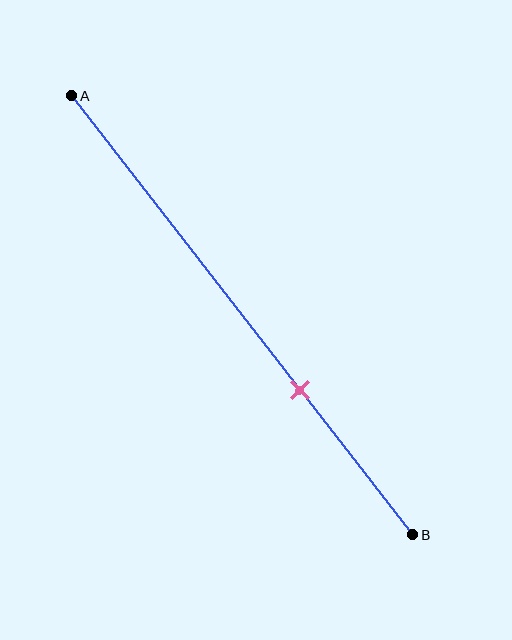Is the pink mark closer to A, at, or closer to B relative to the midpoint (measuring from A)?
The pink mark is closer to point B than the midpoint of segment AB.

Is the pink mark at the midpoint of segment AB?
No, the mark is at about 65% from A, not at the 50% midpoint.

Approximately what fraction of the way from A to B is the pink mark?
The pink mark is approximately 65% of the way from A to B.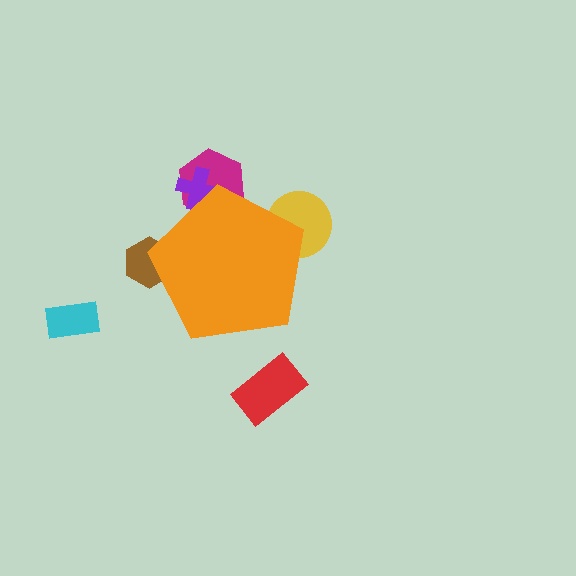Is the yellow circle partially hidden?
Yes, the yellow circle is partially hidden behind the orange pentagon.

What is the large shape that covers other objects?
An orange pentagon.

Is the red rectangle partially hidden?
No, the red rectangle is fully visible.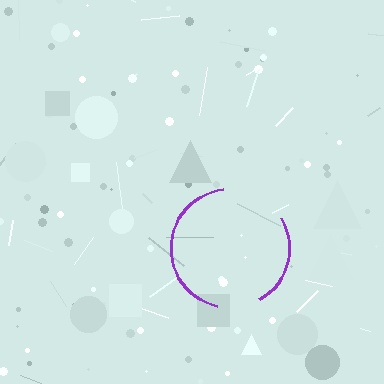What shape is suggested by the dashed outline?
The dashed outline suggests a circle.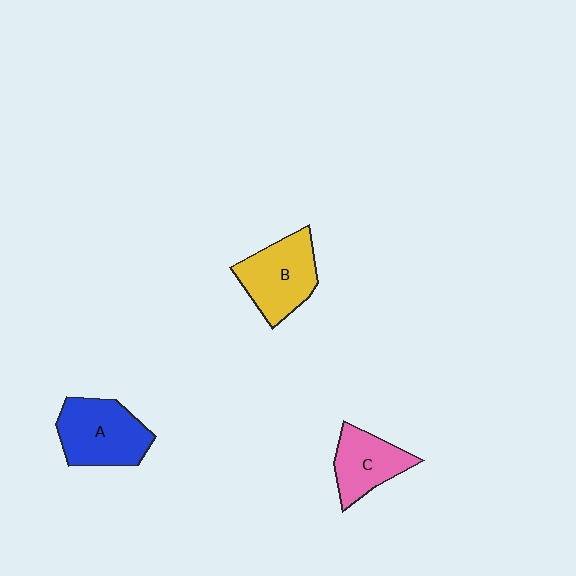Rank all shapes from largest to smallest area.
From largest to smallest: A (blue), B (yellow), C (pink).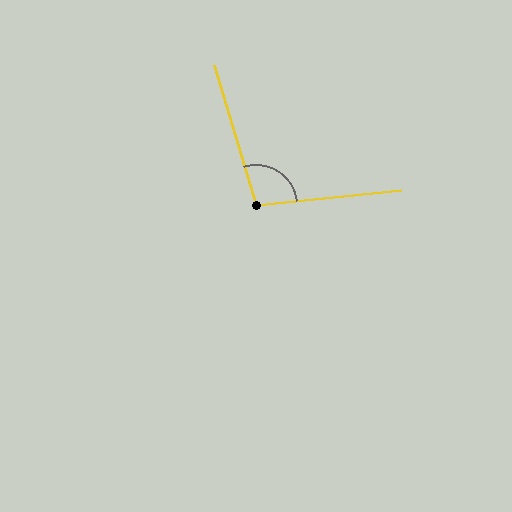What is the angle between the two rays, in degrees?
Approximately 101 degrees.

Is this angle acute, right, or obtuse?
It is obtuse.